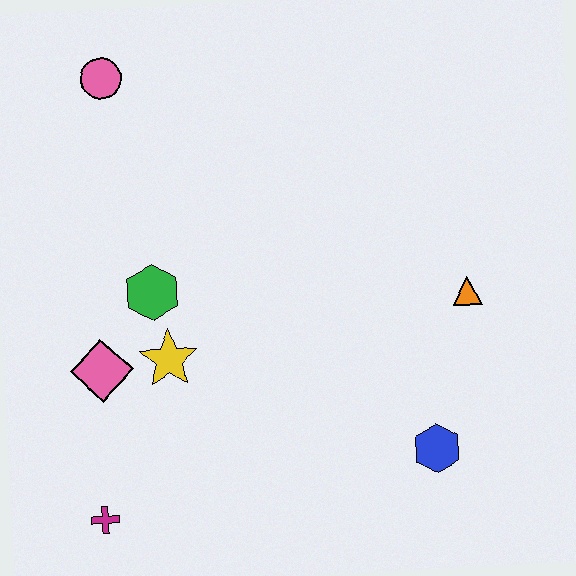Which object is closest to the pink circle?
The green hexagon is closest to the pink circle.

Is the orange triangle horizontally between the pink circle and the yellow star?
No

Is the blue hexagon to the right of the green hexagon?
Yes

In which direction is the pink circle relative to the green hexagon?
The pink circle is above the green hexagon.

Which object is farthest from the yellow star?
The orange triangle is farthest from the yellow star.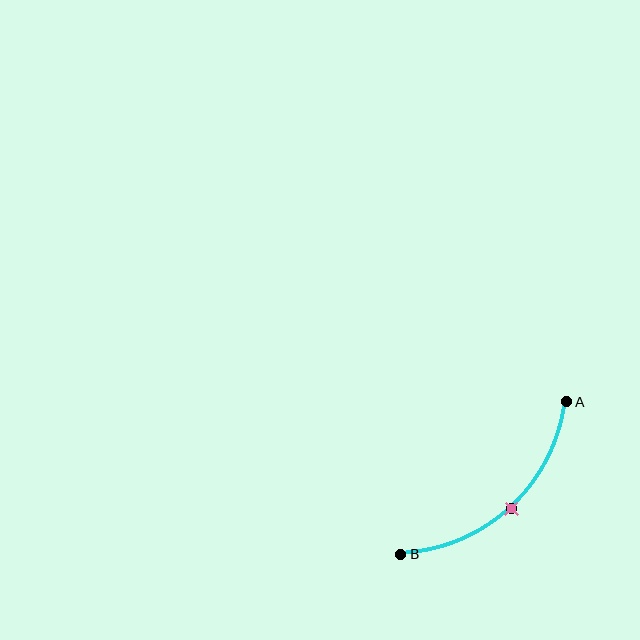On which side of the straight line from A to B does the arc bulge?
The arc bulges below and to the right of the straight line connecting A and B.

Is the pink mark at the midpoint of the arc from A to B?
Yes. The pink mark lies on the arc at equal arc-length from both A and B — it is the arc midpoint.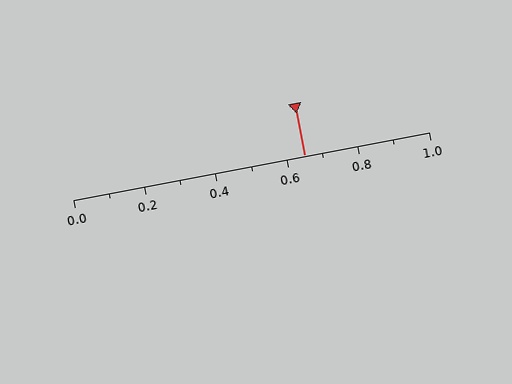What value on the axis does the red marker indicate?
The marker indicates approximately 0.65.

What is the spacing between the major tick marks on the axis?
The major ticks are spaced 0.2 apart.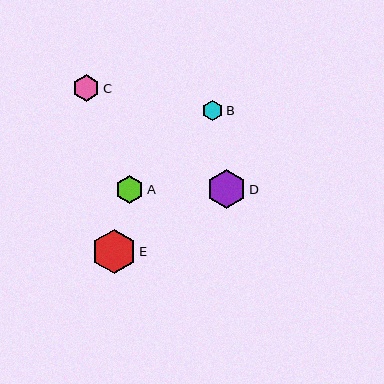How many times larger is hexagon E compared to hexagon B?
Hexagon E is approximately 2.2 times the size of hexagon B.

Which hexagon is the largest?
Hexagon E is the largest with a size of approximately 44 pixels.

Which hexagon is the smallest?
Hexagon B is the smallest with a size of approximately 20 pixels.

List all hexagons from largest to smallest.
From largest to smallest: E, D, A, C, B.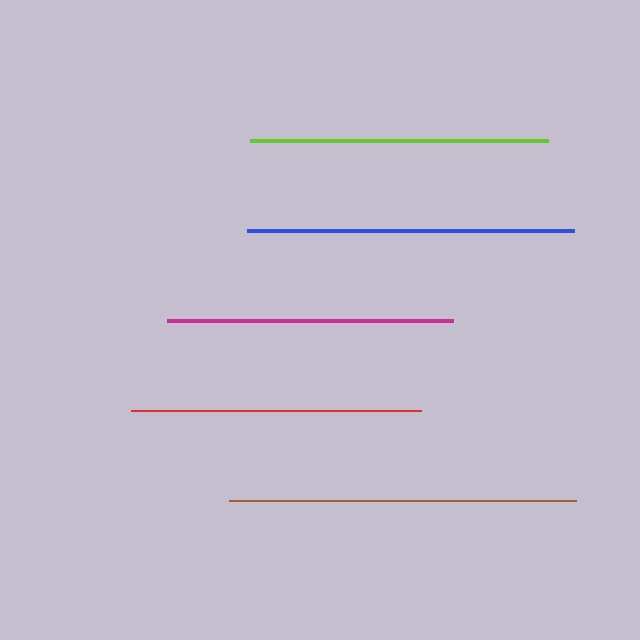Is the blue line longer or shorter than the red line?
The blue line is longer than the red line.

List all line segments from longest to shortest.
From longest to shortest: brown, blue, lime, red, magenta.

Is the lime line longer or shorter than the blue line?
The blue line is longer than the lime line.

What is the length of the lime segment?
The lime segment is approximately 298 pixels long.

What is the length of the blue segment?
The blue segment is approximately 327 pixels long.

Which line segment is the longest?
The brown line is the longest at approximately 347 pixels.